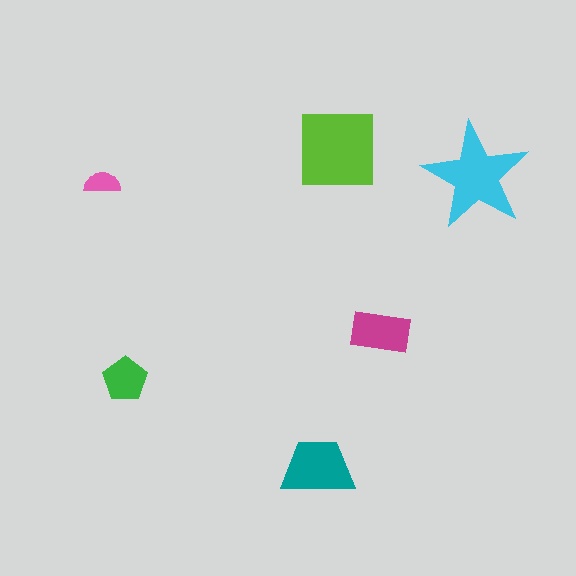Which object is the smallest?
The pink semicircle.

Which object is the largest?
The lime square.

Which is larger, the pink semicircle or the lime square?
The lime square.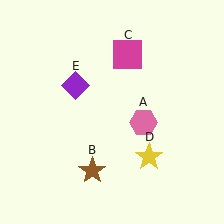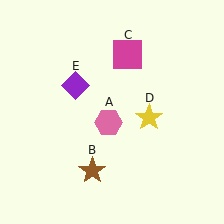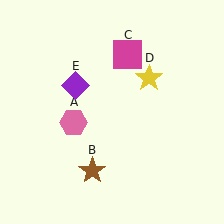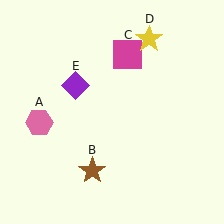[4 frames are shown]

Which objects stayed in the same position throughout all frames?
Brown star (object B) and magenta square (object C) and purple diamond (object E) remained stationary.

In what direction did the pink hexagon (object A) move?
The pink hexagon (object A) moved left.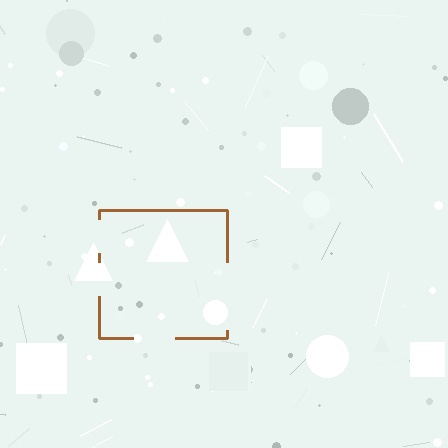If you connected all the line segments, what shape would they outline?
They would outline a square.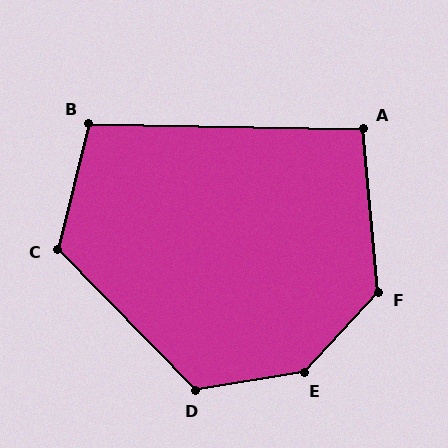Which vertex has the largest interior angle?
E, at approximately 142 degrees.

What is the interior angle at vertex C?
Approximately 122 degrees (obtuse).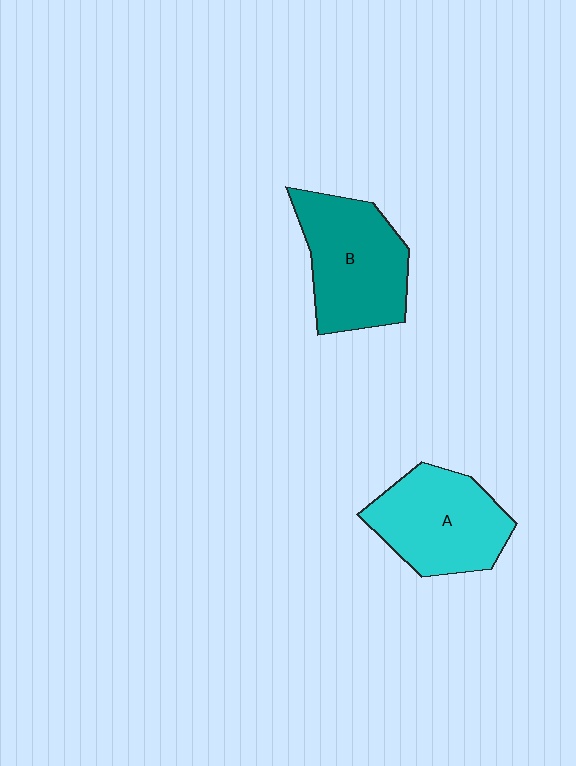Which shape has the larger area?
Shape B (teal).